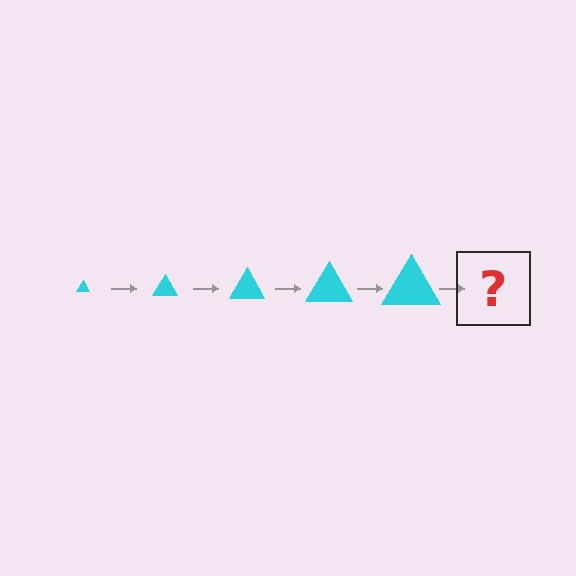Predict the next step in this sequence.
The next step is a cyan triangle, larger than the previous one.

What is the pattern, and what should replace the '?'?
The pattern is that the triangle gets progressively larger each step. The '?' should be a cyan triangle, larger than the previous one.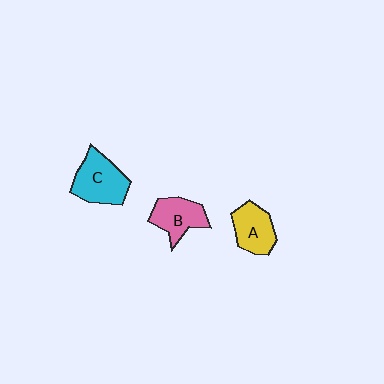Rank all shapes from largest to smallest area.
From largest to smallest: C (cyan), B (pink), A (yellow).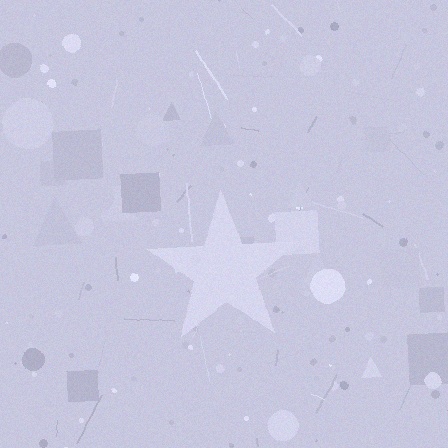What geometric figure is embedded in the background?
A star is embedded in the background.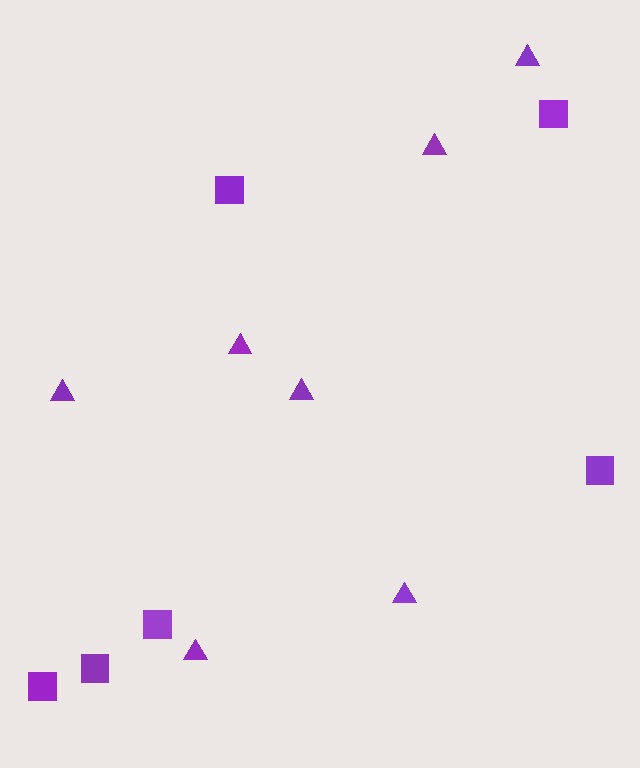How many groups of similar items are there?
There are 2 groups: one group of triangles (7) and one group of squares (6).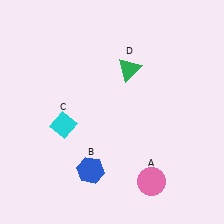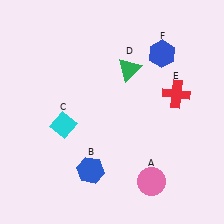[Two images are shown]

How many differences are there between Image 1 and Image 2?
There are 2 differences between the two images.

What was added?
A red cross (E), a blue hexagon (F) were added in Image 2.